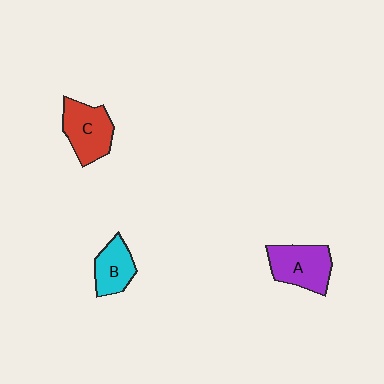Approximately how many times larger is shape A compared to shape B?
Approximately 1.4 times.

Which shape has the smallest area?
Shape B (cyan).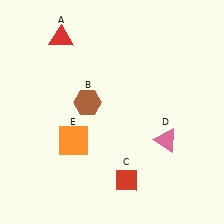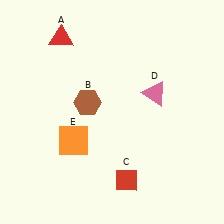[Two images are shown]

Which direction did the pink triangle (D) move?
The pink triangle (D) moved up.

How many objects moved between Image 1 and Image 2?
1 object moved between the two images.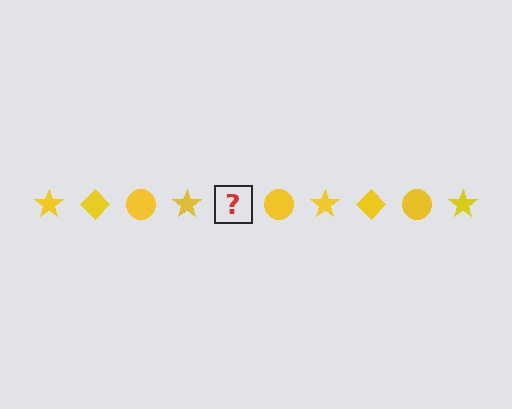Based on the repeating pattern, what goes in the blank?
The blank should be a yellow diamond.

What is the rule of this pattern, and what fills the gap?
The rule is that the pattern cycles through star, diamond, circle shapes in yellow. The gap should be filled with a yellow diamond.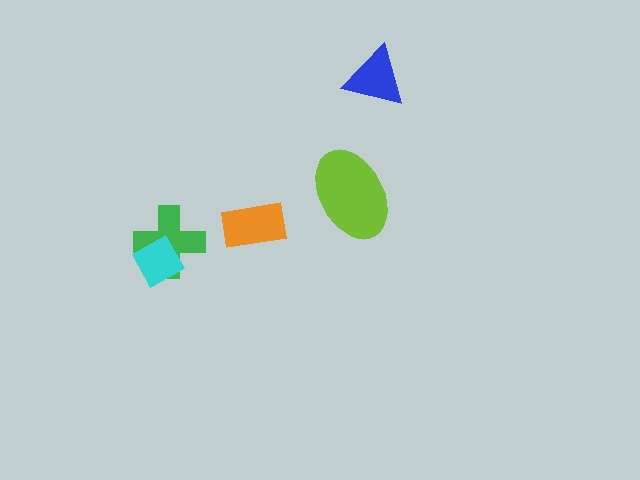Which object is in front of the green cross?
The cyan diamond is in front of the green cross.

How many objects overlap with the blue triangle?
0 objects overlap with the blue triangle.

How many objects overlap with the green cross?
1 object overlaps with the green cross.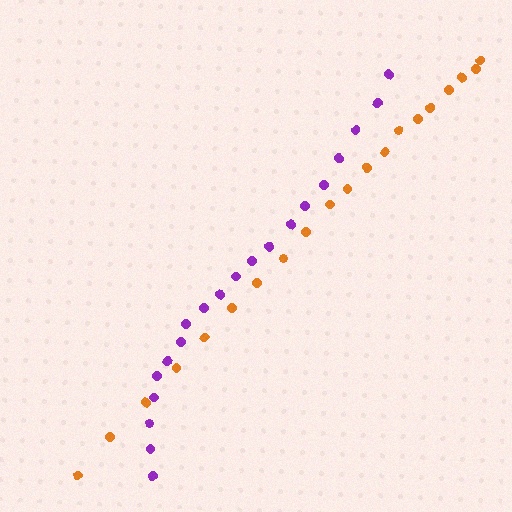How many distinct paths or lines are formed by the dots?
There are 2 distinct paths.